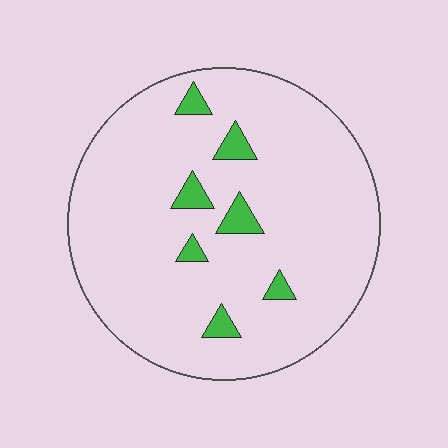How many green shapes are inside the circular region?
7.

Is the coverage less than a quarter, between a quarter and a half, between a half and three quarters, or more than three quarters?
Less than a quarter.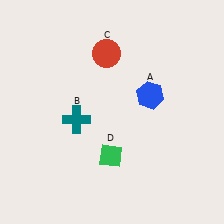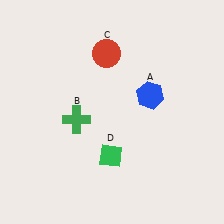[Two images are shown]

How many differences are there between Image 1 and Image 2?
There is 1 difference between the two images.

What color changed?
The cross (B) changed from teal in Image 1 to green in Image 2.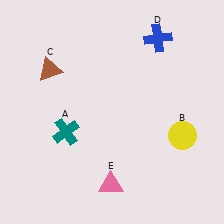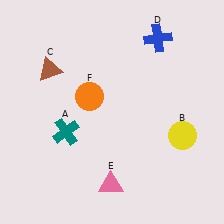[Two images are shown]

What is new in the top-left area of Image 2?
An orange circle (F) was added in the top-left area of Image 2.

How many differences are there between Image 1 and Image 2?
There is 1 difference between the two images.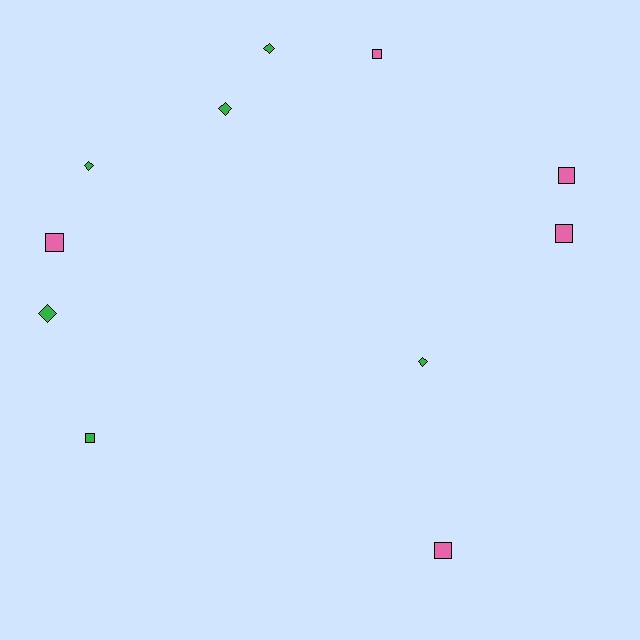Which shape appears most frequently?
Square, with 6 objects.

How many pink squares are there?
There are 5 pink squares.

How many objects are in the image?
There are 11 objects.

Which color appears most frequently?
Green, with 6 objects.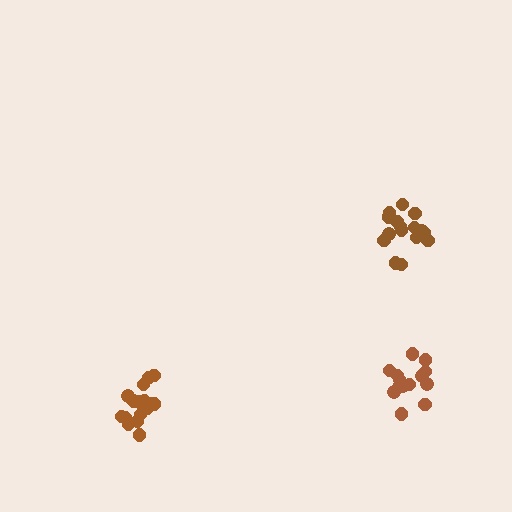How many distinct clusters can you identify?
There are 3 distinct clusters.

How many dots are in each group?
Group 1: 17 dots, Group 2: 17 dots, Group 3: 14 dots (48 total).